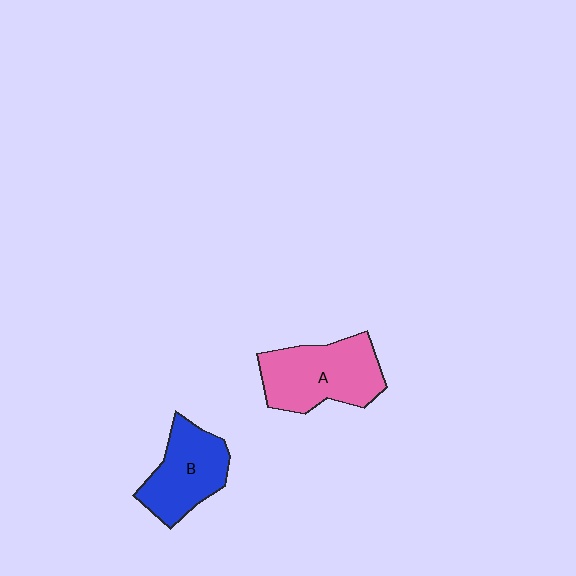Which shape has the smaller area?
Shape B (blue).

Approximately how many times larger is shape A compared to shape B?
Approximately 1.2 times.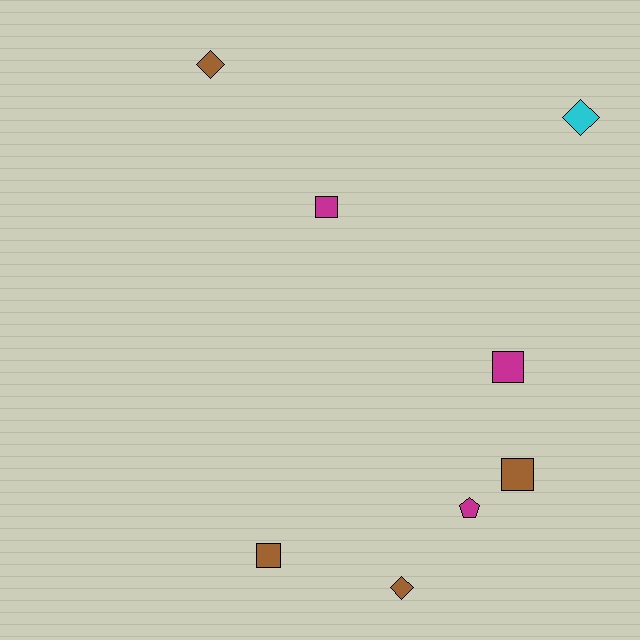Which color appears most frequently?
Brown, with 4 objects.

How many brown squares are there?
There are 2 brown squares.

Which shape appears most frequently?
Square, with 4 objects.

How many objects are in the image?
There are 8 objects.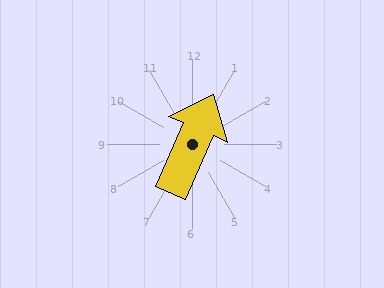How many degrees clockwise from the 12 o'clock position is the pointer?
Approximately 24 degrees.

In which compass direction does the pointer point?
Northeast.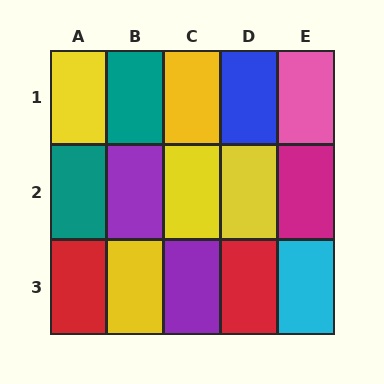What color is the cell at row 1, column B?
Teal.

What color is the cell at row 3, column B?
Yellow.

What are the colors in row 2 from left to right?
Teal, purple, yellow, yellow, magenta.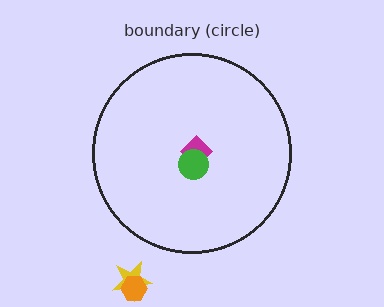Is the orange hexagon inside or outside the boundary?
Outside.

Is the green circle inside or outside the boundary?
Inside.